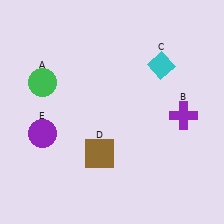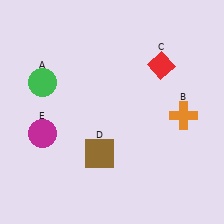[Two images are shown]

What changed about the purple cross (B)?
In Image 1, B is purple. In Image 2, it changed to orange.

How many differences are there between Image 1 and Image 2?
There are 3 differences between the two images.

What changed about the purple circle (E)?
In Image 1, E is purple. In Image 2, it changed to magenta.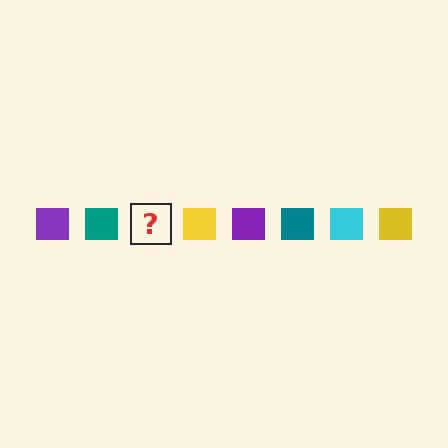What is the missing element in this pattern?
The missing element is a cyan square.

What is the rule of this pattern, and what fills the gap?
The rule is that the pattern cycles through purple, teal, cyan, yellow squares. The gap should be filled with a cyan square.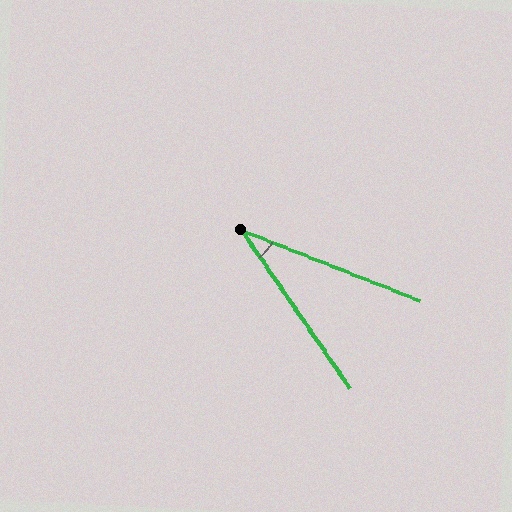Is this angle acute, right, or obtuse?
It is acute.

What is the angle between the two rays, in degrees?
Approximately 34 degrees.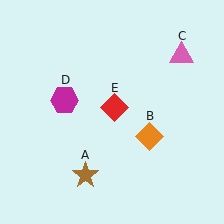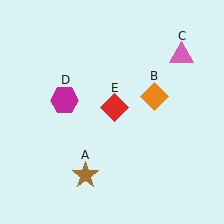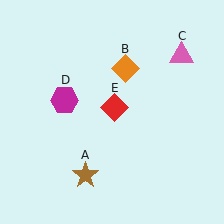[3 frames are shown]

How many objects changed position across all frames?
1 object changed position: orange diamond (object B).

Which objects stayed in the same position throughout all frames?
Brown star (object A) and pink triangle (object C) and magenta hexagon (object D) and red diamond (object E) remained stationary.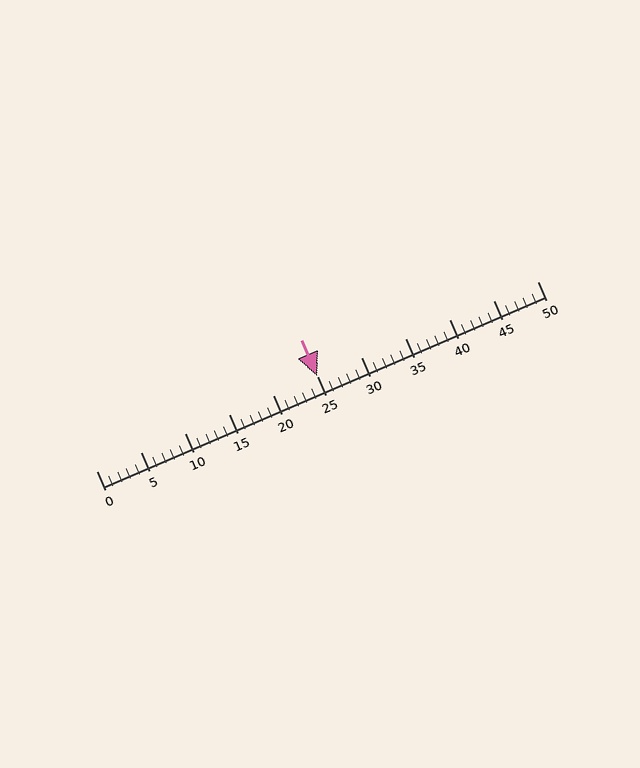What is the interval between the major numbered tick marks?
The major tick marks are spaced 5 units apart.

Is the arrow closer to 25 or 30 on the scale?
The arrow is closer to 25.